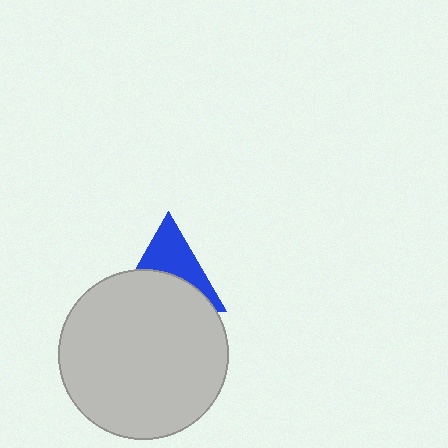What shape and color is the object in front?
The object in front is a light gray circle.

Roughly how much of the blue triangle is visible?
About half of it is visible (roughly 47%).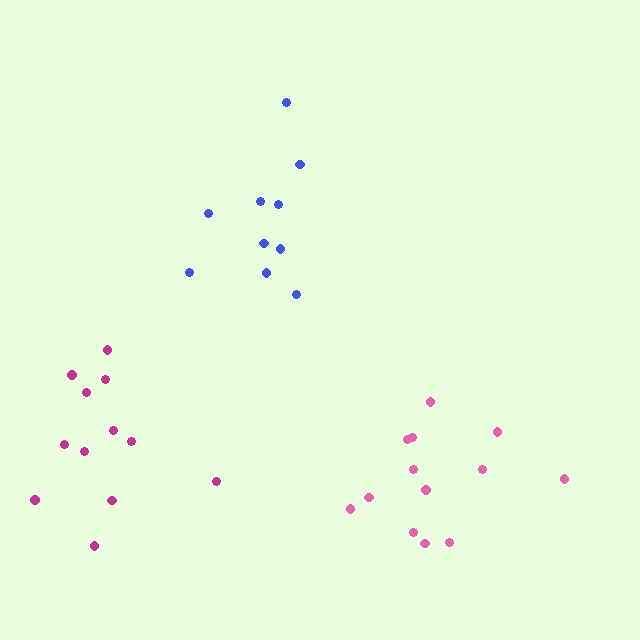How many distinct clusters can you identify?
There are 3 distinct clusters.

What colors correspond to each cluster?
The clusters are colored: pink, magenta, blue.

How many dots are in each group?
Group 1: 13 dots, Group 2: 12 dots, Group 3: 10 dots (35 total).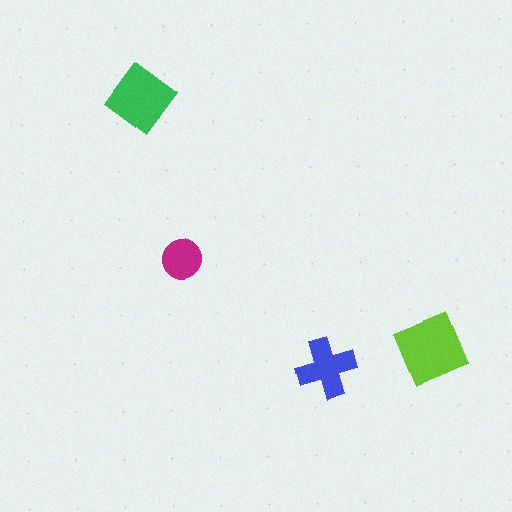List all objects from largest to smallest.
The lime square, the green diamond, the blue cross, the magenta circle.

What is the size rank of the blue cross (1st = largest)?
3rd.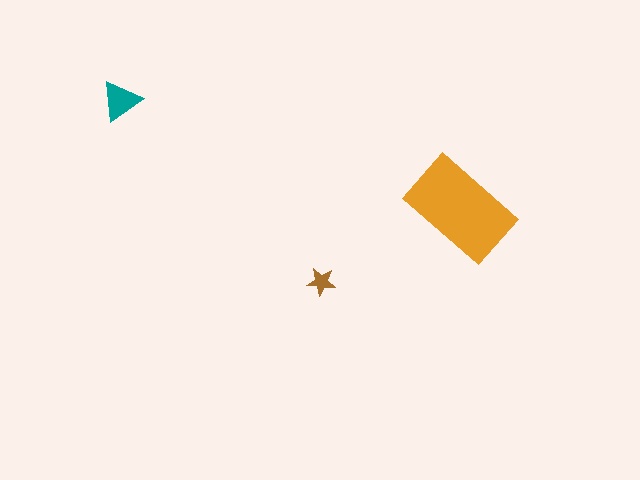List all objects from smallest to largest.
The brown star, the teal triangle, the orange rectangle.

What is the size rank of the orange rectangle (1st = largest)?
1st.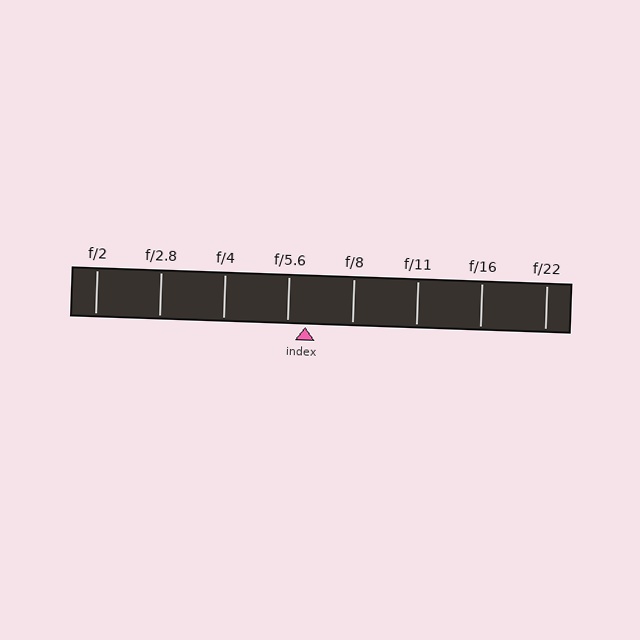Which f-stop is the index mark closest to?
The index mark is closest to f/5.6.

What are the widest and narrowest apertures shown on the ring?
The widest aperture shown is f/2 and the narrowest is f/22.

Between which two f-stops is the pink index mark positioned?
The index mark is between f/5.6 and f/8.